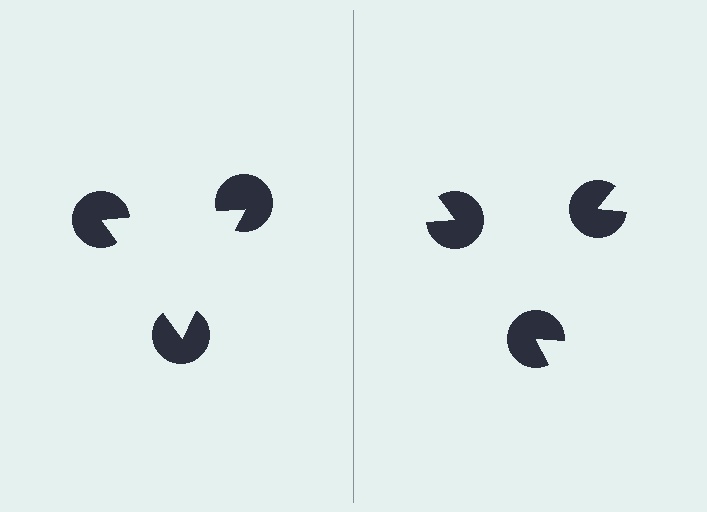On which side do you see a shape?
An illusory triangle appears on the left side. On the right side the wedge cuts are rotated, so no coherent shape forms.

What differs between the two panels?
The pac-man discs are positioned identically on both sides; only the wedge orientations differ. On the left they align to a triangle; on the right they are misaligned.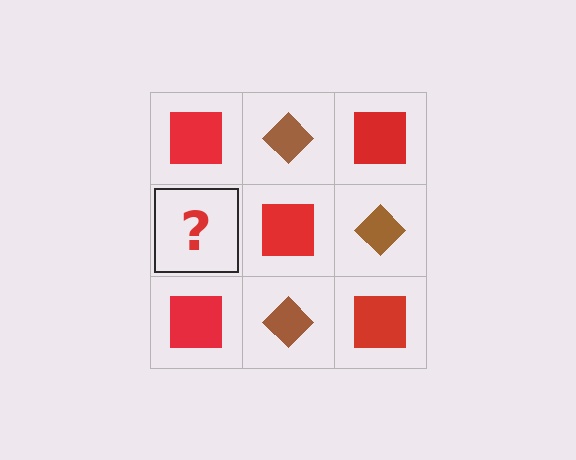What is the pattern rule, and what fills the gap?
The rule is that it alternates red square and brown diamond in a checkerboard pattern. The gap should be filled with a brown diamond.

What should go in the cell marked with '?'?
The missing cell should contain a brown diamond.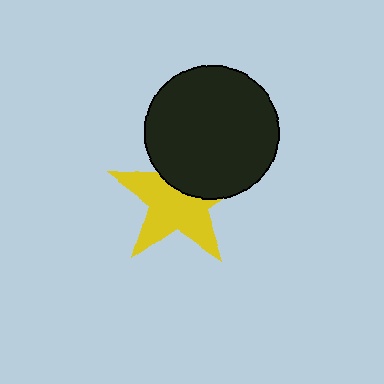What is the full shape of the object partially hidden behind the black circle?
The partially hidden object is a yellow star.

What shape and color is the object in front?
The object in front is a black circle.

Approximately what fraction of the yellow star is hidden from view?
Roughly 37% of the yellow star is hidden behind the black circle.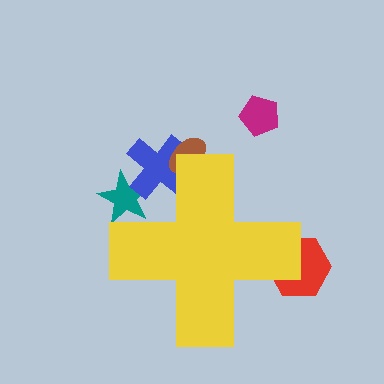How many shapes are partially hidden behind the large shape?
4 shapes are partially hidden.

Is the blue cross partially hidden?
Yes, the blue cross is partially hidden behind the yellow cross.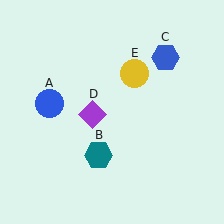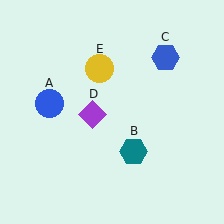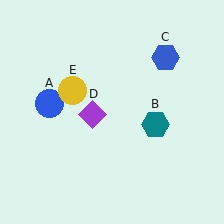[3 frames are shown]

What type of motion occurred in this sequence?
The teal hexagon (object B), yellow circle (object E) rotated counterclockwise around the center of the scene.